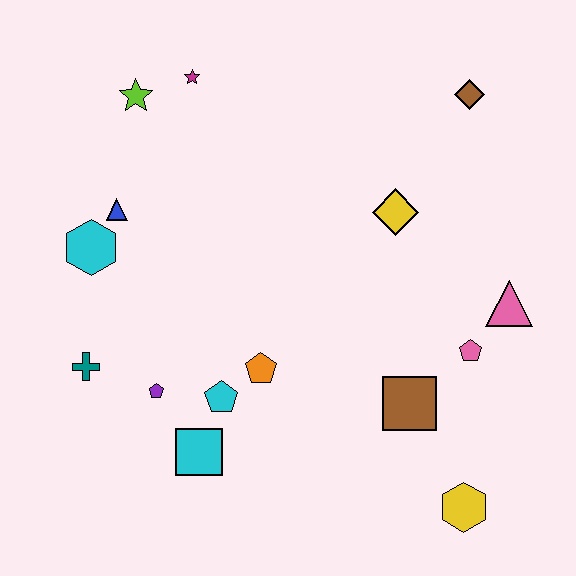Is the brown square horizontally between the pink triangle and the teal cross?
Yes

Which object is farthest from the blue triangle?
The yellow hexagon is farthest from the blue triangle.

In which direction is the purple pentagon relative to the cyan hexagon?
The purple pentagon is below the cyan hexagon.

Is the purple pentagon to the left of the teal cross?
No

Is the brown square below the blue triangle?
Yes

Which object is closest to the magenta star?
The lime star is closest to the magenta star.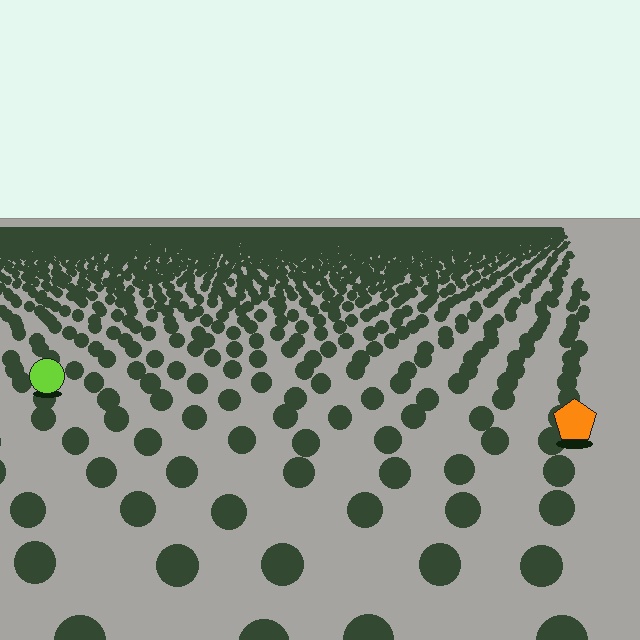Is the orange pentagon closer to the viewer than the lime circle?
Yes. The orange pentagon is closer — you can tell from the texture gradient: the ground texture is coarser near it.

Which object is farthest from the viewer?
The lime circle is farthest from the viewer. It appears smaller and the ground texture around it is denser.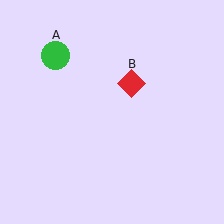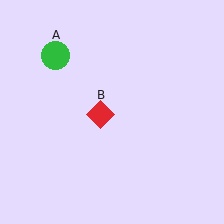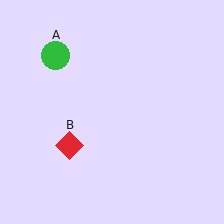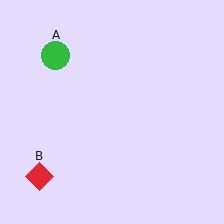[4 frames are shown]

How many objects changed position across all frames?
1 object changed position: red diamond (object B).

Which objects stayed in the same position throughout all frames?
Green circle (object A) remained stationary.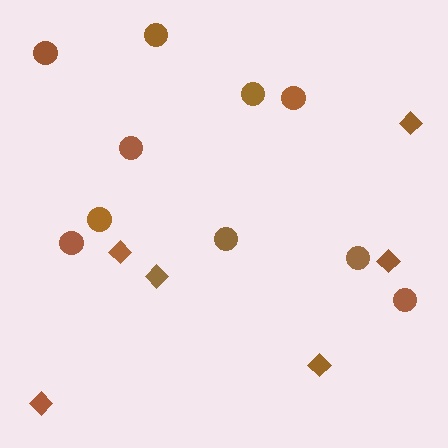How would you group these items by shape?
There are 2 groups: one group of circles (10) and one group of diamonds (6).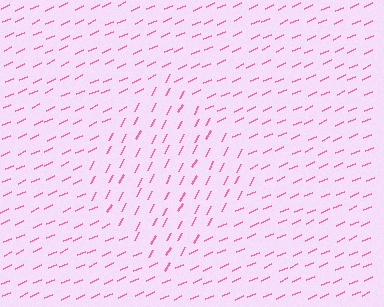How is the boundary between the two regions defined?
The boundary is defined purely by a change in line orientation (approximately 37 degrees difference). All lines are the same color and thickness.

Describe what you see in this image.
The image is filled with small pink line segments. A diamond region in the image has lines oriented differently from the surrounding lines, creating a visible texture boundary.